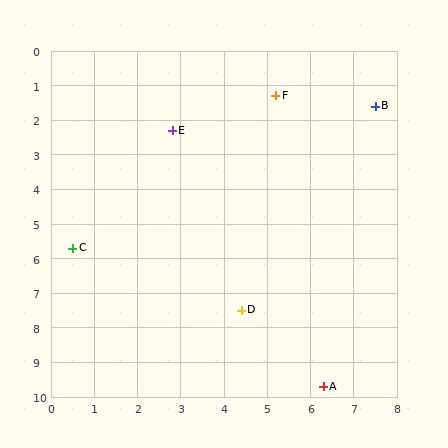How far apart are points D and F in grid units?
Points D and F are about 6.3 grid units apart.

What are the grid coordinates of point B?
Point B is at approximately (7.5, 1.6).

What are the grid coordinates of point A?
Point A is at approximately (6.3, 9.7).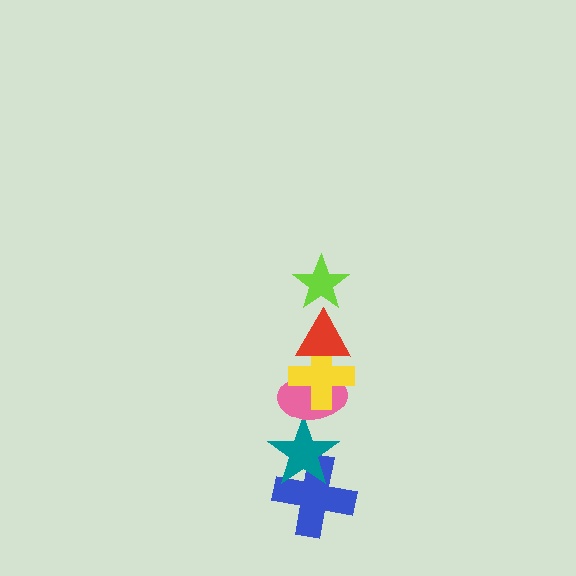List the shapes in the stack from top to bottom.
From top to bottom: the lime star, the red triangle, the yellow cross, the pink ellipse, the teal star, the blue cross.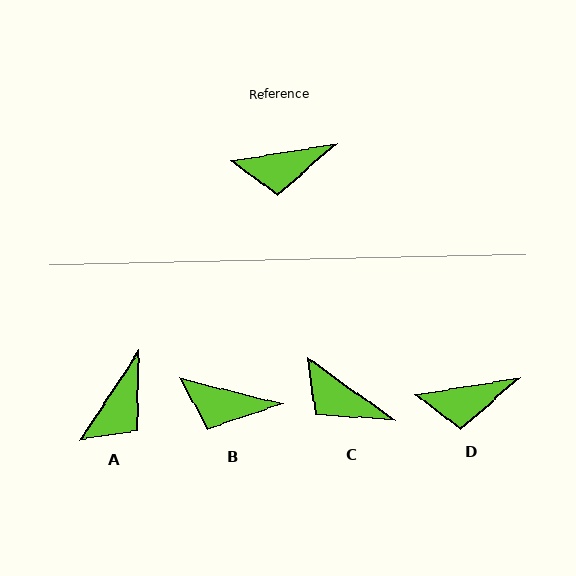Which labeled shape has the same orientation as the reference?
D.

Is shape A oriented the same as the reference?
No, it is off by about 47 degrees.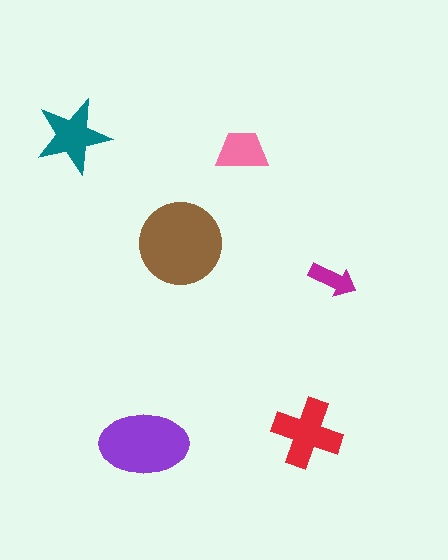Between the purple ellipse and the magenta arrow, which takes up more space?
The purple ellipse.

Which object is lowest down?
The purple ellipse is bottommost.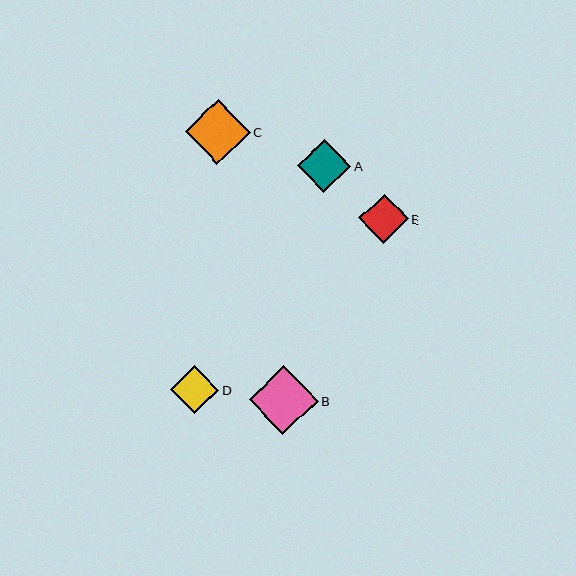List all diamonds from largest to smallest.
From largest to smallest: B, C, A, E, D.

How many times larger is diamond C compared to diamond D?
Diamond C is approximately 1.3 times the size of diamond D.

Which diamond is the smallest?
Diamond D is the smallest with a size of approximately 49 pixels.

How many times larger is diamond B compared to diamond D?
Diamond B is approximately 1.4 times the size of diamond D.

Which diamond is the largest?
Diamond B is the largest with a size of approximately 69 pixels.